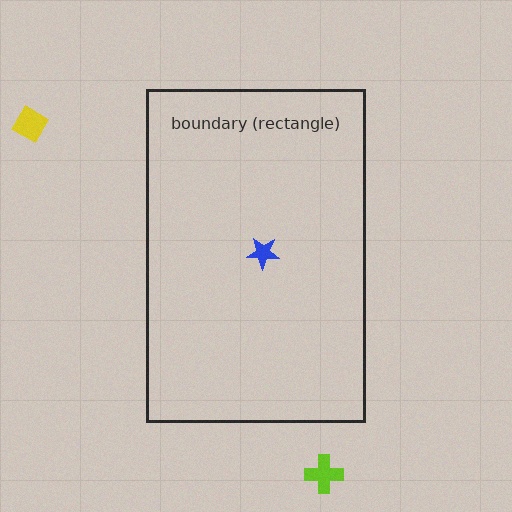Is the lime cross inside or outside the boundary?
Outside.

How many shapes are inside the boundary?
1 inside, 2 outside.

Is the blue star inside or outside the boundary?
Inside.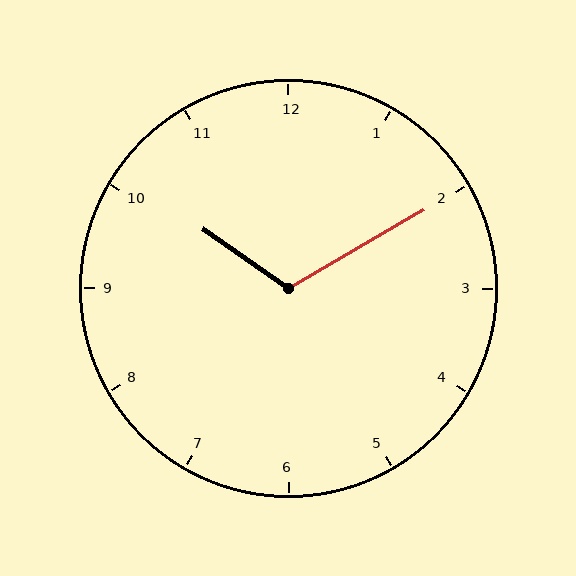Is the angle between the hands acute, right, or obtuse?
It is obtuse.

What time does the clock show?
10:10.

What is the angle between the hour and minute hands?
Approximately 115 degrees.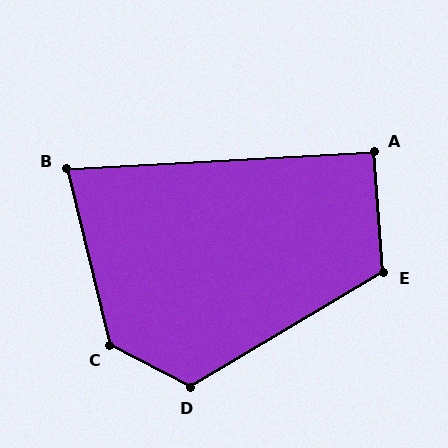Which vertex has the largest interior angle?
C, at approximately 131 degrees.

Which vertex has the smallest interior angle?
B, at approximately 80 degrees.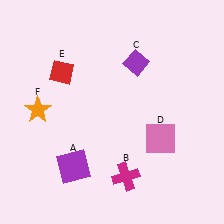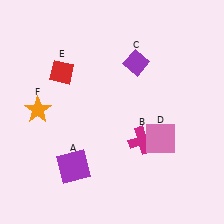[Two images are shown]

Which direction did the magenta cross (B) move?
The magenta cross (B) moved up.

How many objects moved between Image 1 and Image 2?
1 object moved between the two images.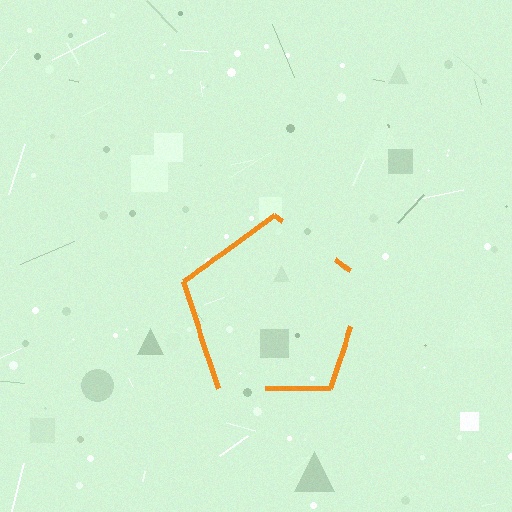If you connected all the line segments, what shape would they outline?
They would outline a pentagon.